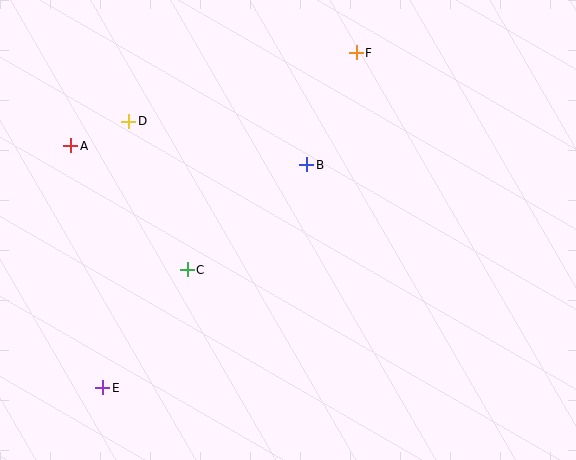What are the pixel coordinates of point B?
Point B is at (307, 165).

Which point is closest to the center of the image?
Point B at (307, 165) is closest to the center.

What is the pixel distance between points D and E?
The distance between D and E is 268 pixels.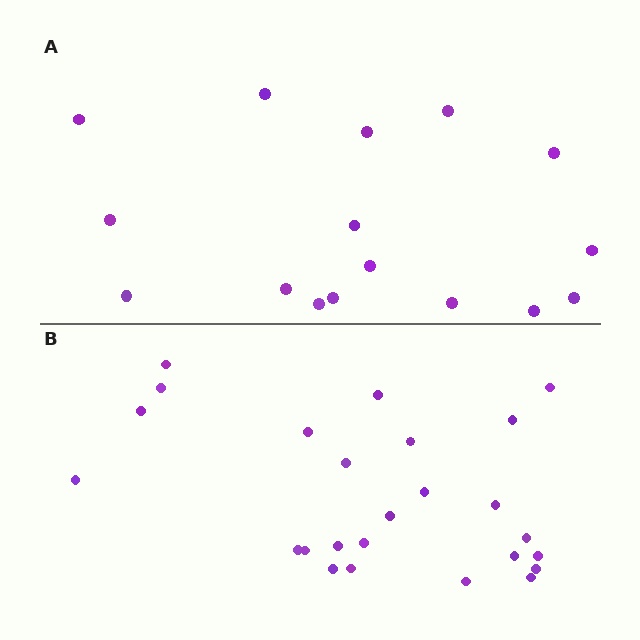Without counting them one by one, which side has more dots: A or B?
Region B (the bottom region) has more dots.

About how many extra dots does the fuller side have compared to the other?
Region B has roughly 8 or so more dots than region A.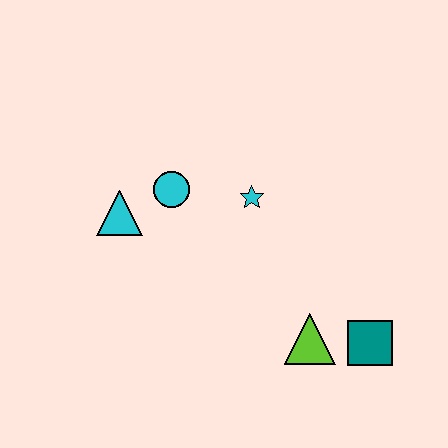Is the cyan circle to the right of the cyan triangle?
Yes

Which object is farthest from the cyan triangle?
The teal square is farthest from the cyan triangle.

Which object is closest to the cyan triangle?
The cyan circle is closest to the cyan triangle.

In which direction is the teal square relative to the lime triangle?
The teal square is to the right of the lime triangle.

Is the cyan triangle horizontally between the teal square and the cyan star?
No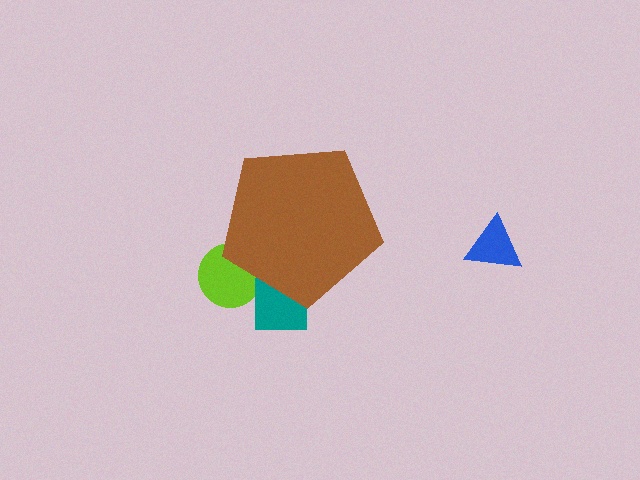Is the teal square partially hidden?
Yes, the teal square is partially hidden behind the brown pentagon.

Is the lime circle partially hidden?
Yes, the lime circle is partially hidden behind the brown pentagon.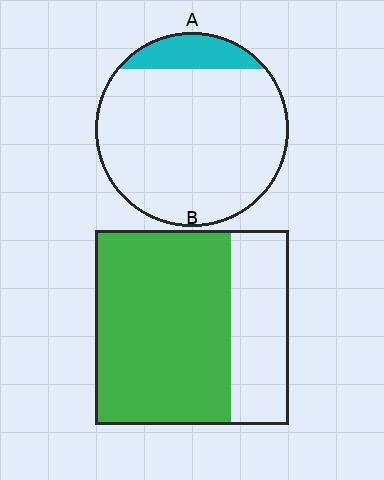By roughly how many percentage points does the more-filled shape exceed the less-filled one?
By roughly 55 percentage points (B over A).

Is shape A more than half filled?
No.